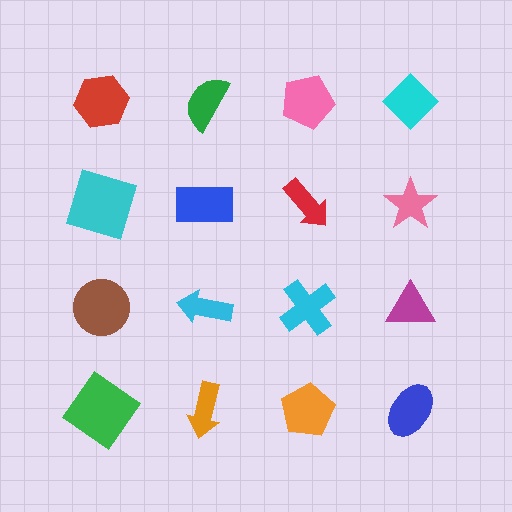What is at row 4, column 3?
An orange pentagon.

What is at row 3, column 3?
A cyan cross.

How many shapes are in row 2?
4 shapes.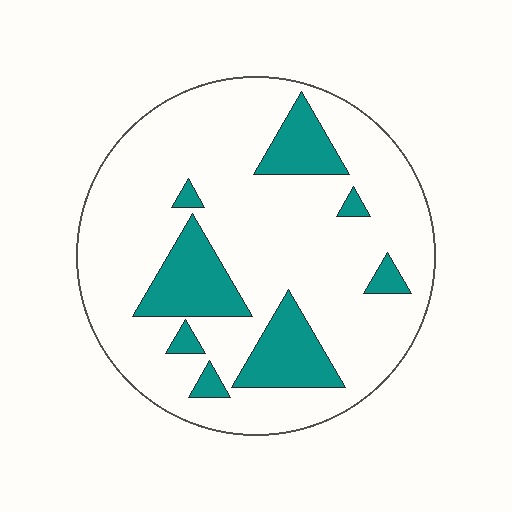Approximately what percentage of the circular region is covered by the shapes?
Approximately 20%.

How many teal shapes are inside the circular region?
8.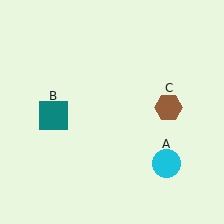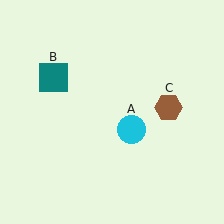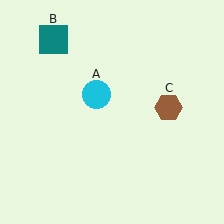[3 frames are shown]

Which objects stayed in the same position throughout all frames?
Brown hexagon (object C) remained stationary.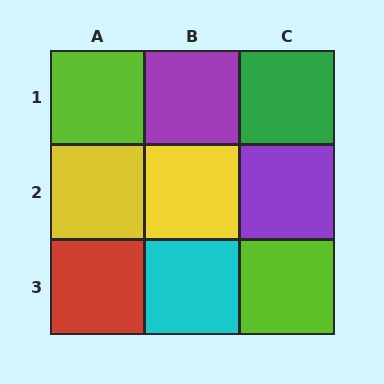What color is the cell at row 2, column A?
Yellow.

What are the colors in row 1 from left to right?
Lime, purple, green.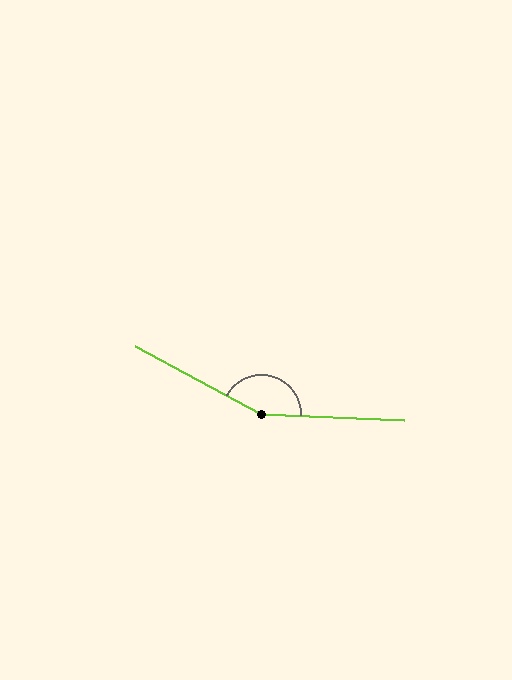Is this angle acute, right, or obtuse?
It is obtuse.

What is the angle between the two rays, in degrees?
Approximately 154 degrees.